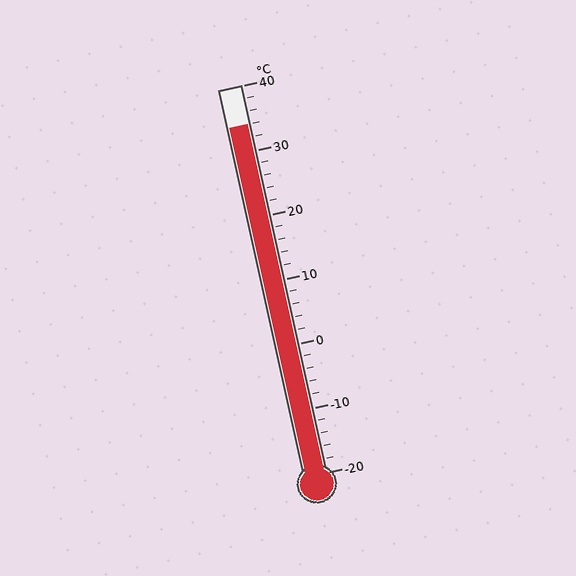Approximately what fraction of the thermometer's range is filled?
The thermometer is filled to approximately 90% of its range.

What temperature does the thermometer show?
The thermometer shows approximately 34°C.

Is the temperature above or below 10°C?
The temperature is above 10°C.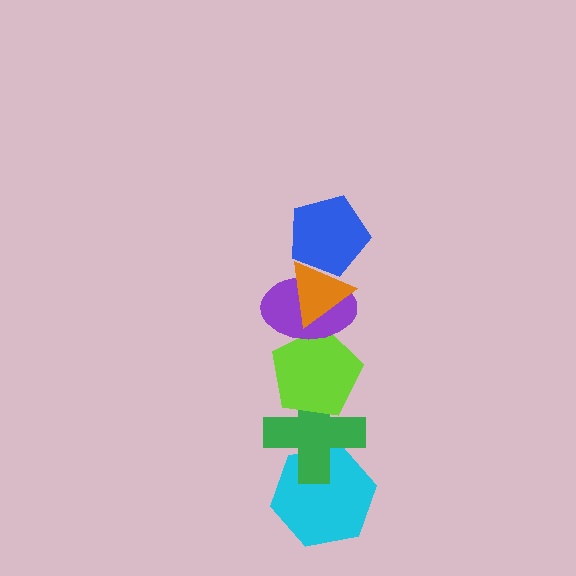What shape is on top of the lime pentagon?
The purple ellipse is on top of the lime pentagon.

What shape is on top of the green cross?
The lime pentagon is on top of the green cross.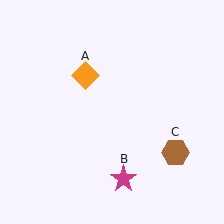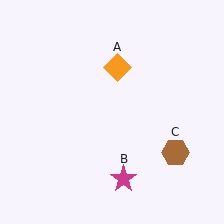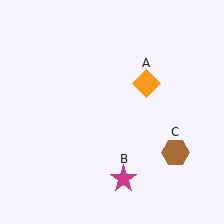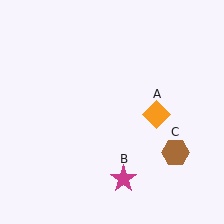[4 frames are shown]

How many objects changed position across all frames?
1 object changed position: orange diamond (object A).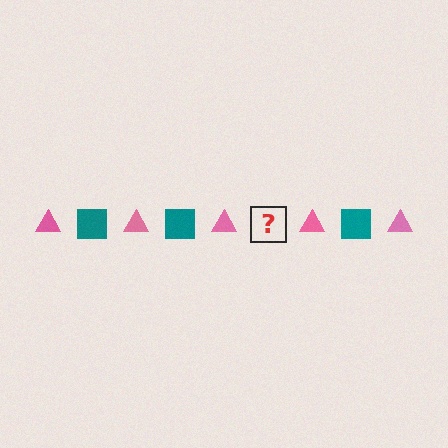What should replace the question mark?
The question mark should be replaced with a teal square.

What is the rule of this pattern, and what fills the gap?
The rule is that the pattern alternates between pink triangle and teal square. The gap should be filled with a teal square.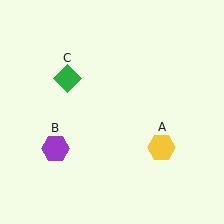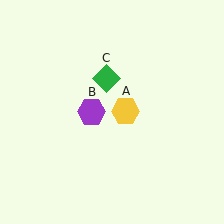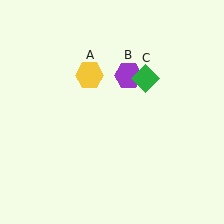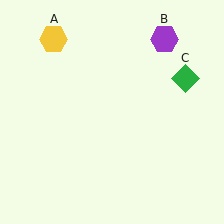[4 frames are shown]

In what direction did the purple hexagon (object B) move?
The purple hexagon (object B) moved up and to the right.